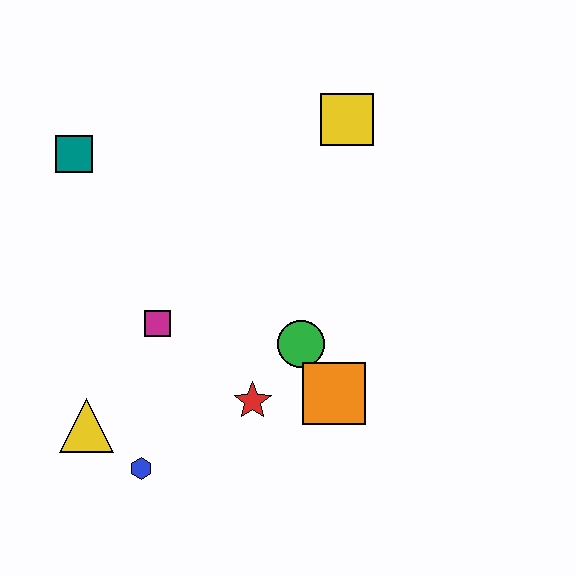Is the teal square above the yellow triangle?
Yes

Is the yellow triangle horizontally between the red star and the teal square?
Yes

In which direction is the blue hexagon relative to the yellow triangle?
The blue hexagon is to the right of the yellow triangle.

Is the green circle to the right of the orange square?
No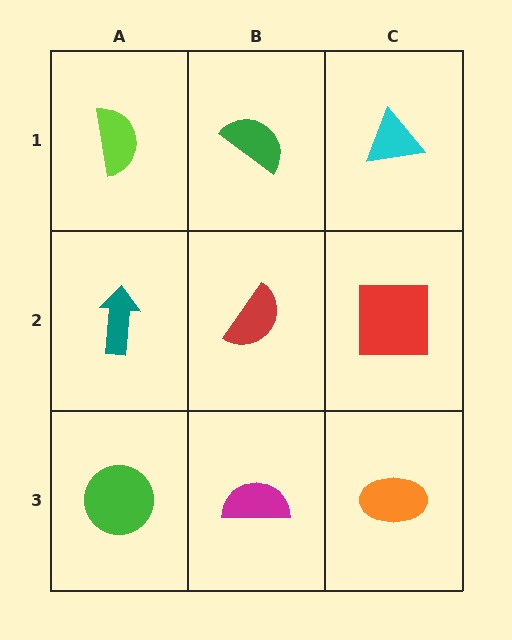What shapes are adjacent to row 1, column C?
A red square (row 2, column C), a green semicircle (row 1, column B).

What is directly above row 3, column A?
A teal arrow.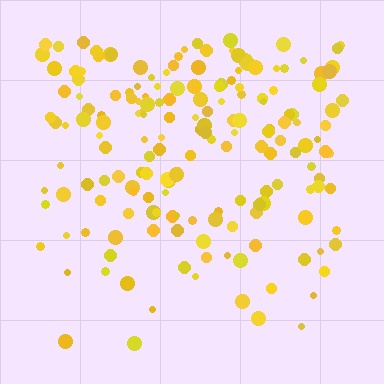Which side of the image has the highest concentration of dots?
The top.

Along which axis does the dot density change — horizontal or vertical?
Vertical.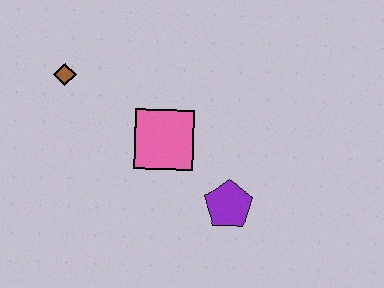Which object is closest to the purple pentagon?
The pink square is closest to the purple pentagon.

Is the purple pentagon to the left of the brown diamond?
No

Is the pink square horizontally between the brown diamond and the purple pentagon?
Yes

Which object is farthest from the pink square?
The brown diamond is farthest from the pink square.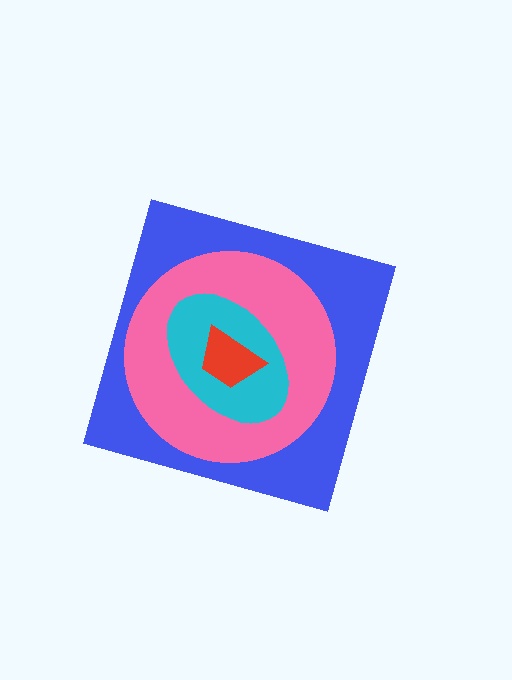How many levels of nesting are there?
4.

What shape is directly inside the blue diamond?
The pink circle.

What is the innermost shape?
The red trapezoid.